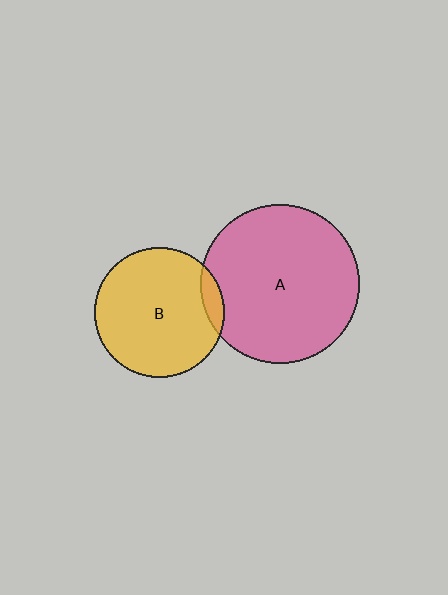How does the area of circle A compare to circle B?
Approximately 1.5 times.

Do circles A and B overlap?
Yes.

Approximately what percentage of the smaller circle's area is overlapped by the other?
Approximately 5%.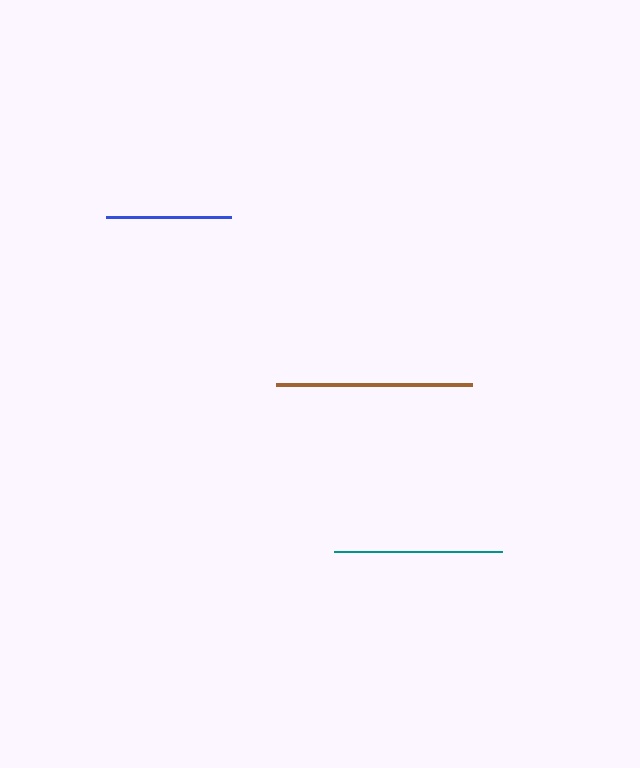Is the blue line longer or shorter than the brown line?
The brown line is longer than the blue line.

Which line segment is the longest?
The brown line is the longest at approximately 197 pixels.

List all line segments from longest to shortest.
From longest to shortest: brown, teal, blue.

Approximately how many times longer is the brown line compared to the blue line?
The brown line is approximately 1.6 times the length of the blue line.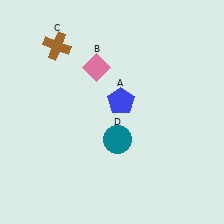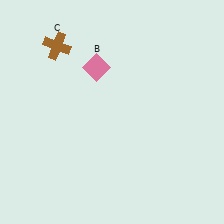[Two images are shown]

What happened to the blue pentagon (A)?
The blue pentagon (A) was removed in Image 2. It was in the top-right area of Image 1.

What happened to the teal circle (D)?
The teal circle (D) was removed in Image 2. It was in the bottom-right area of Image 1.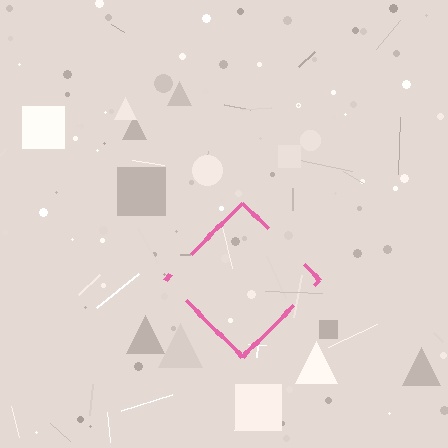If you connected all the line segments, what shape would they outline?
They would outline a diamond.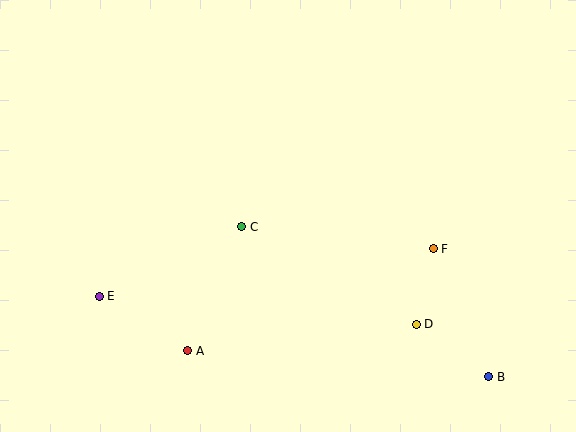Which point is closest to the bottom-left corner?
Point E is closest to the bottom-left corner.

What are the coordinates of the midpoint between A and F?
The midpoint between A and F is at (311, 300).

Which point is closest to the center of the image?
Point C at (242, 227) is closest to the center.